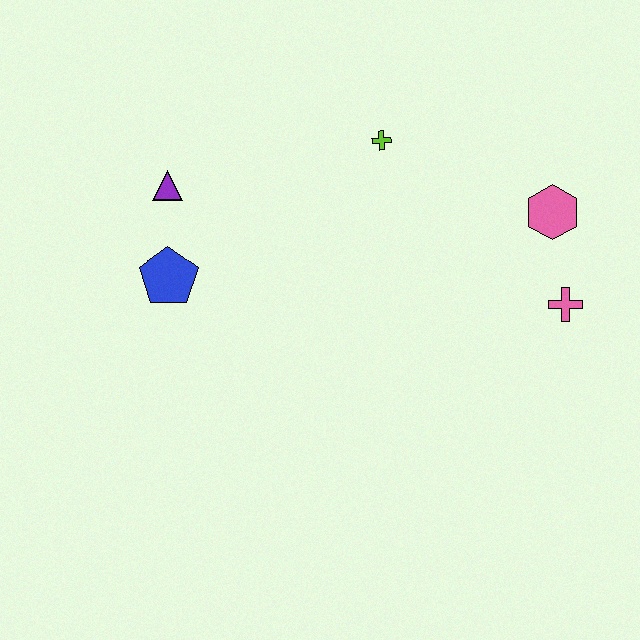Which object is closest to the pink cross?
The pink hexagon is closest to the pink cross.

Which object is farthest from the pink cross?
The purple triangle is farthest from the pink cross.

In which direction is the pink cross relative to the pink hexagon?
The pink cross is below the pink hexagon.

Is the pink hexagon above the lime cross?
No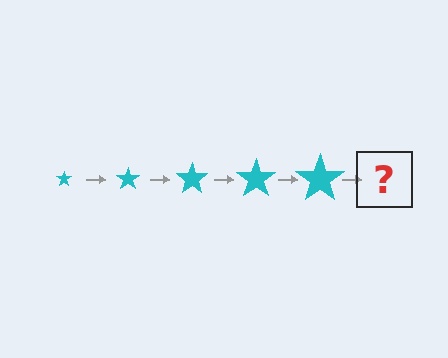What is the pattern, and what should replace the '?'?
The pattern is that the star gets progressively larger each step. The '?' should be a cyan star, larger than the previous one.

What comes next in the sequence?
The next element should be a cyan star, larger than the previous one.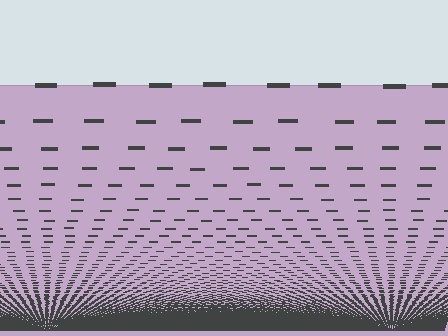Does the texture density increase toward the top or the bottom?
Density increases toward the bottom.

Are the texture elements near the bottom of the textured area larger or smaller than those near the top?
Smaller. The gradient is inverted — elements near the bottom are smaller and denser.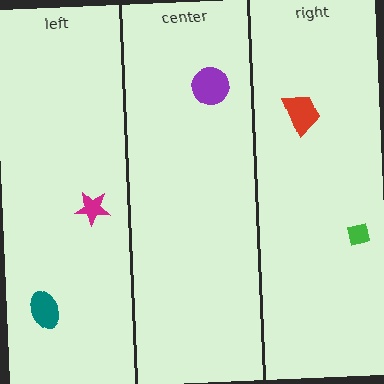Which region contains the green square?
The right region.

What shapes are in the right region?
The red trapezoid, the green square.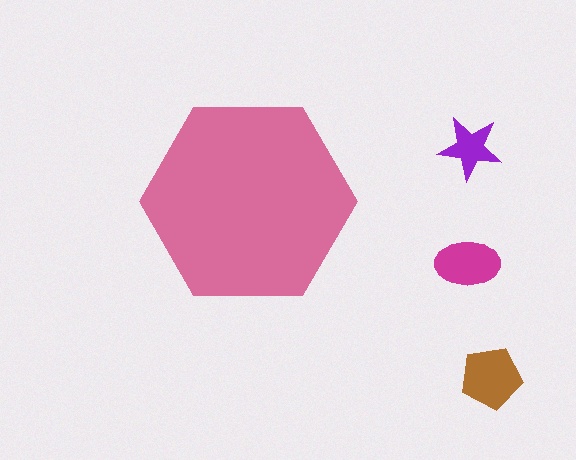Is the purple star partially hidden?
No, the purple star is fully visible.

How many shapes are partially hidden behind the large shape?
0 shapes are partially hidden.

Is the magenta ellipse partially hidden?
No, the magenta ellipse is fully visible.